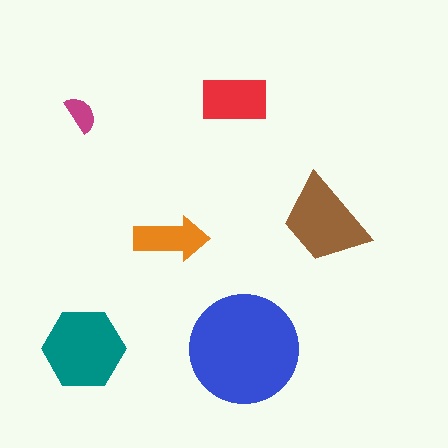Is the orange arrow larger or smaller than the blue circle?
Smaller.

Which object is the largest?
The blue circle.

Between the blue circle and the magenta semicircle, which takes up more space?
The blue circle.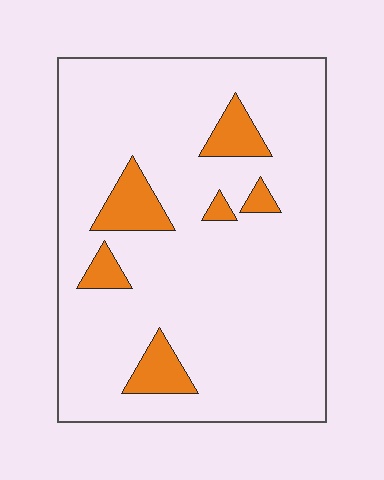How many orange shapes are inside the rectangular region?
6.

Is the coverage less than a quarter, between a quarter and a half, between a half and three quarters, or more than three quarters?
Less than a quarter.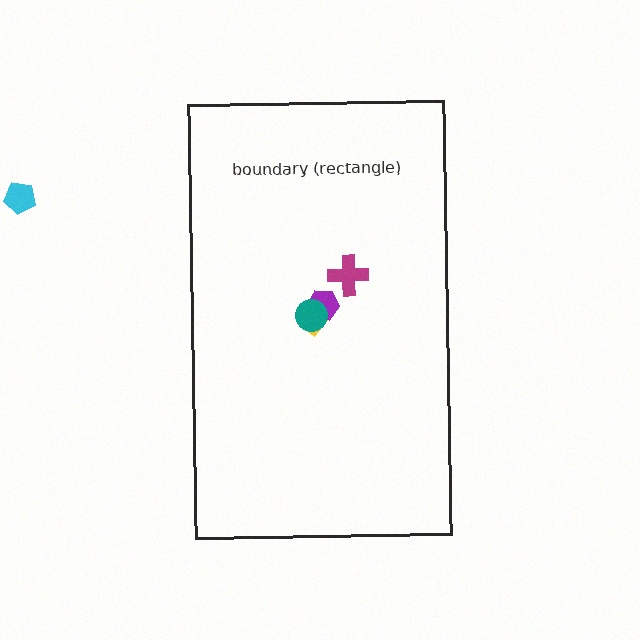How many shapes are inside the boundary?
4 inside, 1 outside.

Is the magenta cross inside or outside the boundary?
Inside.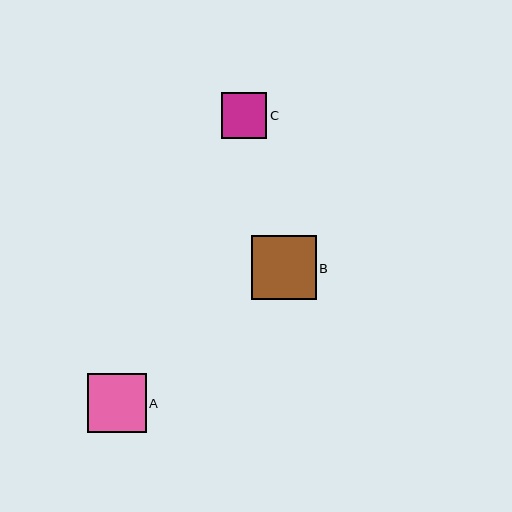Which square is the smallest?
Square C is the smallest with a size of approximately 45 pixels.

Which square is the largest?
Square B is the largest with a size of approximately 64 pixels.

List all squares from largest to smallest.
From largest to smallest: B, A, C.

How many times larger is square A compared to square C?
Square A is approximately 1.3 times the size of square C.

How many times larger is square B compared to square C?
Square B is approximately 1.4 times the size of square C.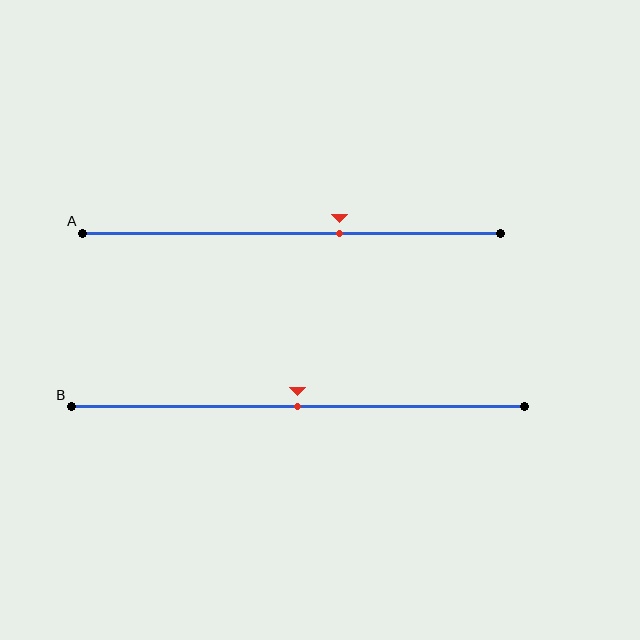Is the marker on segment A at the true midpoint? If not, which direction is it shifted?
No, the marker on segment A is shifted to the right by about 12% of the segment length.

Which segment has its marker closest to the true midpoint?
Segment B has its marker closest to the true midpoint.